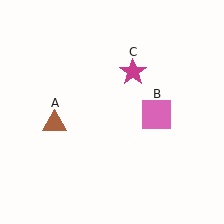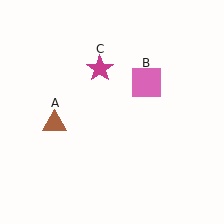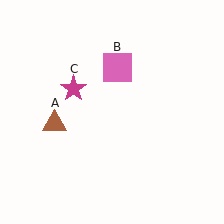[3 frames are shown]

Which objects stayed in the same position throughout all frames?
Brown triangle (object A) remained stationary.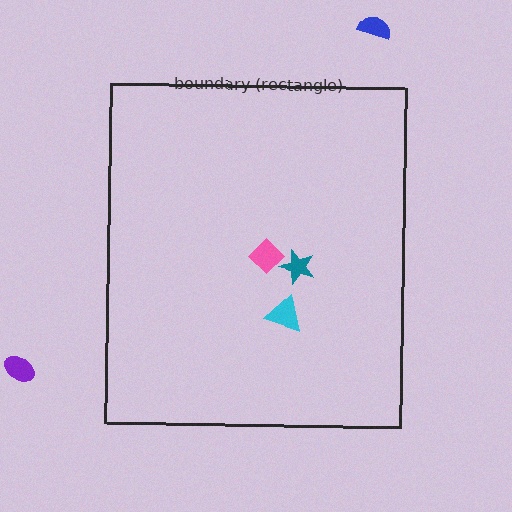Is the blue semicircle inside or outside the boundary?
Outside.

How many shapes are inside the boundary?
3 inside, 2 outside.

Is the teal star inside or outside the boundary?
Inside.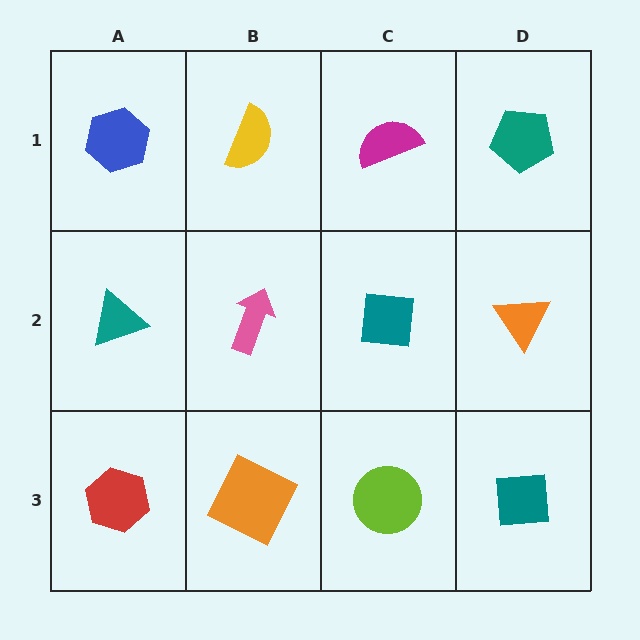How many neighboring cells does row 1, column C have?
3.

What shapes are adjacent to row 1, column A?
A teal triangle (row 2, column A), a yellow semicircle (row 1, column B).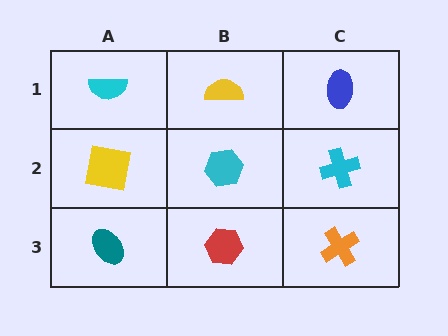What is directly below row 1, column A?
A yellow square.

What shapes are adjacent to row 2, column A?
A cyan semicircle (row 1, column A), a teal ellipse (row 3, column A), a cyan hexagon (row 2, column B).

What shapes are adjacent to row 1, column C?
A cyan cross (row 2, column C), a yellow semicircle (row 1, column B).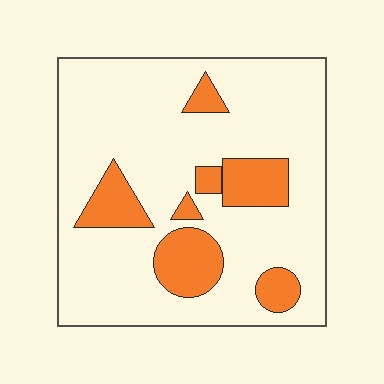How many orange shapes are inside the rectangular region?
7.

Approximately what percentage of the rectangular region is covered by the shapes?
Approximately 20%.